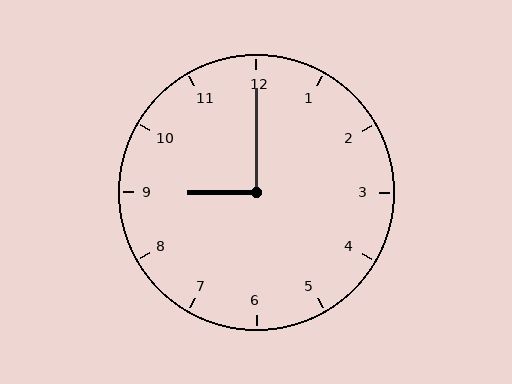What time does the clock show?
9:00.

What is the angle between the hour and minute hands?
Approximately 90 degrees.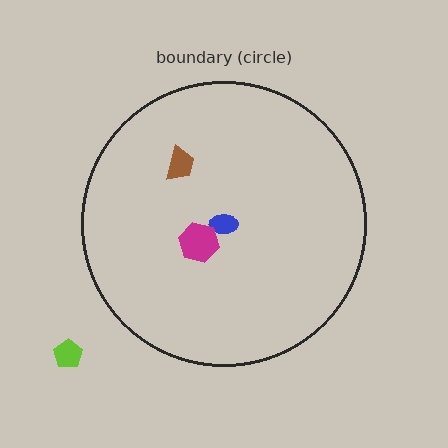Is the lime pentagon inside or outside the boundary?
Outside.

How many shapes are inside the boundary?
3 inside, 1 outside.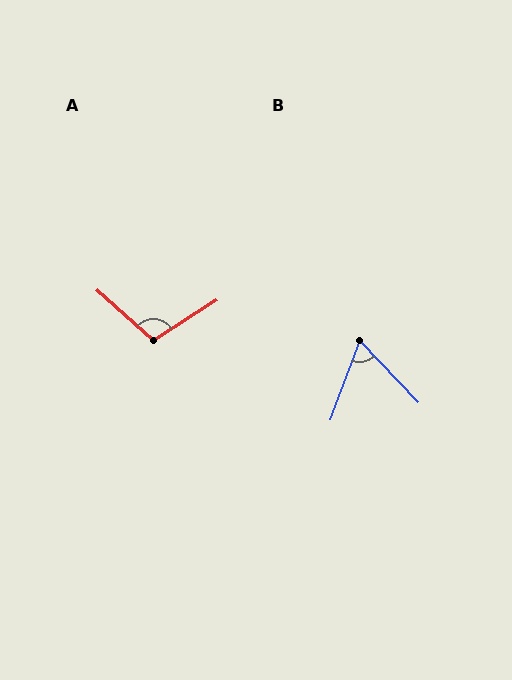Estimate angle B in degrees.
Approximately 64 degrees.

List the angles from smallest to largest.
B (64°), A (106°).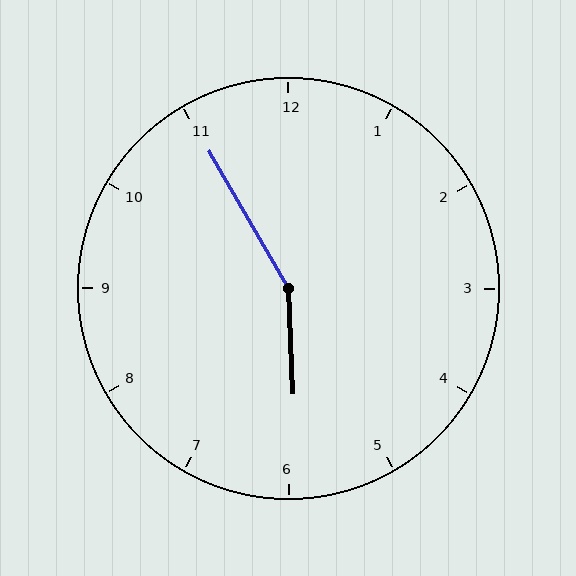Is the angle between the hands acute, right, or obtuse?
It is obtuse.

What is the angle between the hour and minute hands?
Approximately 152 degrees.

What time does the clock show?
5:55.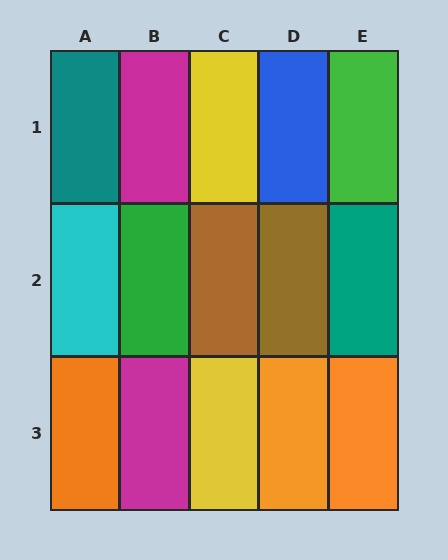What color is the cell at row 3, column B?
Magenta.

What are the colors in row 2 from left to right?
Cyan, green, brown, brown, teal.